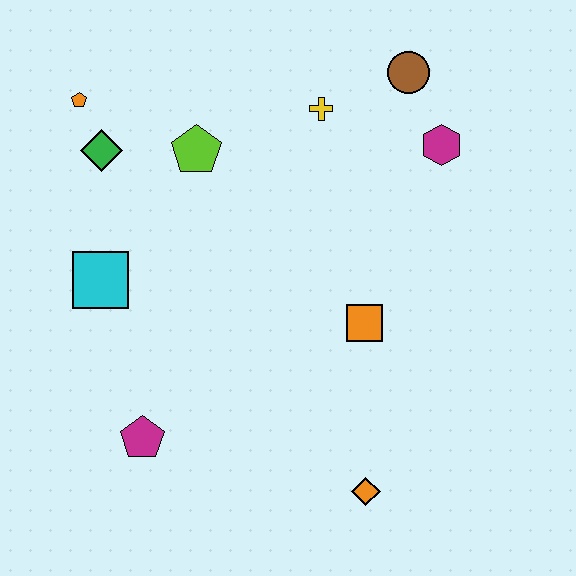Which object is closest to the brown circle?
The magenta hexagon is closest to the brown circle.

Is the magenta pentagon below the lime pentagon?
Yes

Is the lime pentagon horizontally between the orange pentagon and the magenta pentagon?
No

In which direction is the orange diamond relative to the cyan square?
The orange diamond is to the right of the cyan square.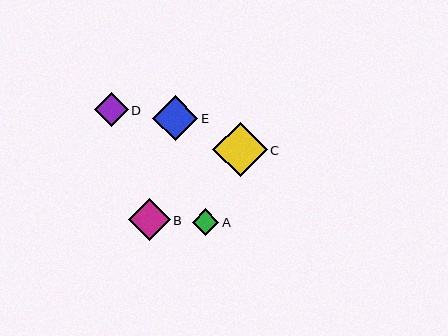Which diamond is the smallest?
Diamond A is the smallest with a size of approximately 26 pixels.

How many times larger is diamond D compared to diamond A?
Diamond D is approximately 1.3 times the size of diamond A.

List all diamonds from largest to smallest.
From largest to smallest: C, E, B, D, A.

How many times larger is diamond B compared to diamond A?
Diamond B is approximately 1.6 times the size of diamond A.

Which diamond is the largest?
Diamond C is the largest with a size of approximately 54 pixels.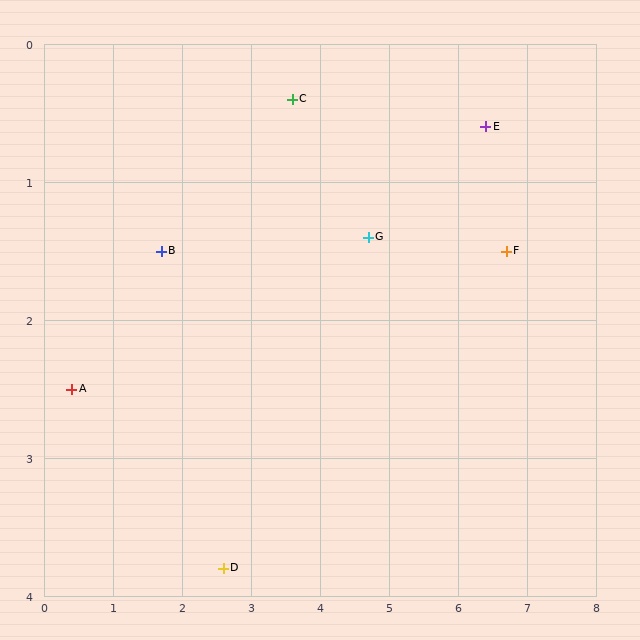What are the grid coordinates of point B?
Point B is at approximately (1.7, 1.5).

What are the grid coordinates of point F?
Point F is at approximately (6.7, 1.5).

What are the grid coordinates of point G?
Point G is at approximately (4.7, 1.4).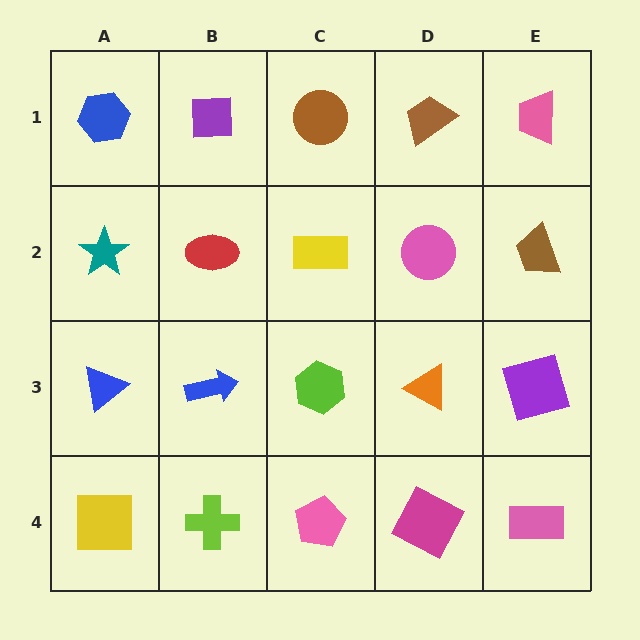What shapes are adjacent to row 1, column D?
A pink circle (row 2, column D), a brown circle (row 1, column C), a pink trapezoid (row 1, column E).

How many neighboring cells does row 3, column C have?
4.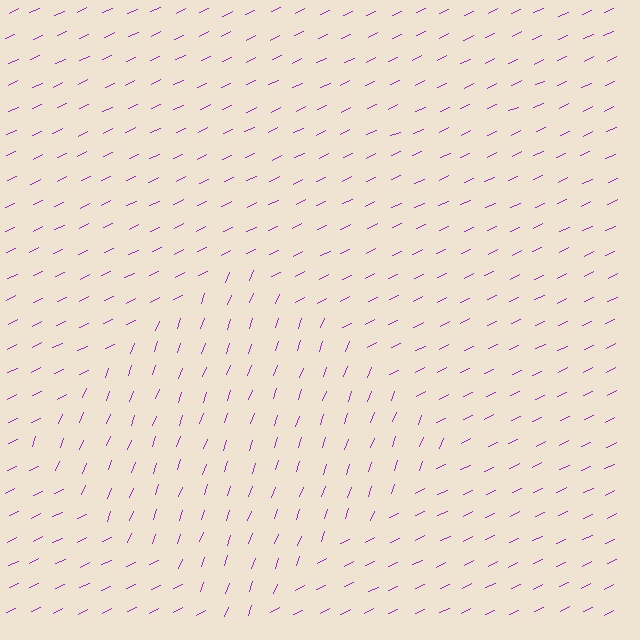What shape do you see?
I see a diamond.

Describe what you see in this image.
The image is filled with small purple line segments. A diamond region in the image has lines oriented differently from the surrounding lines, creating a visible texture boundary.